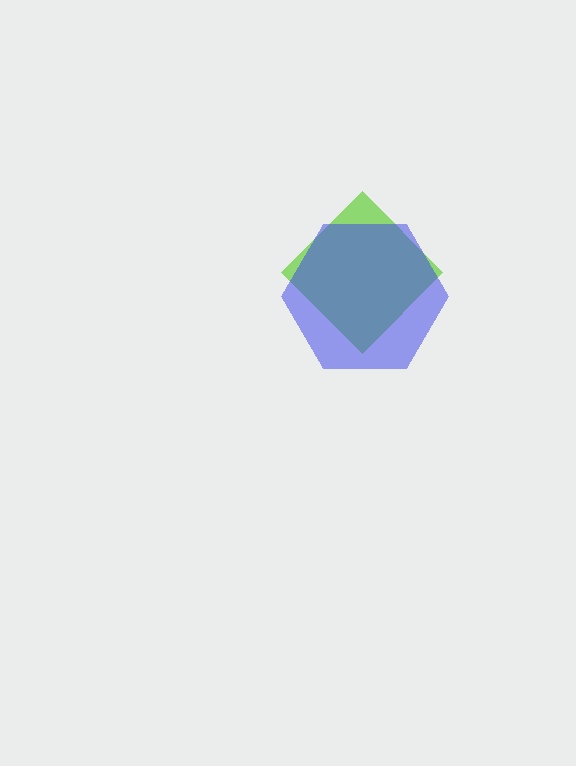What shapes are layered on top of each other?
The layered shapes are: a lime diamond, a blue hexagon.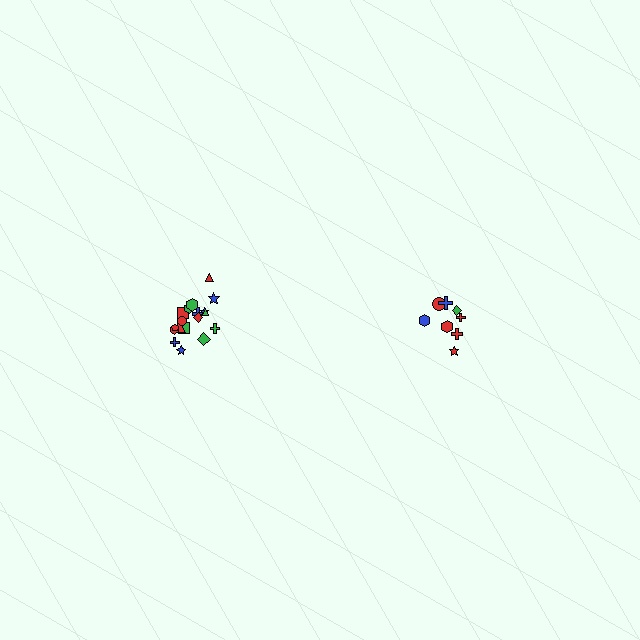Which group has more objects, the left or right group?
The left group.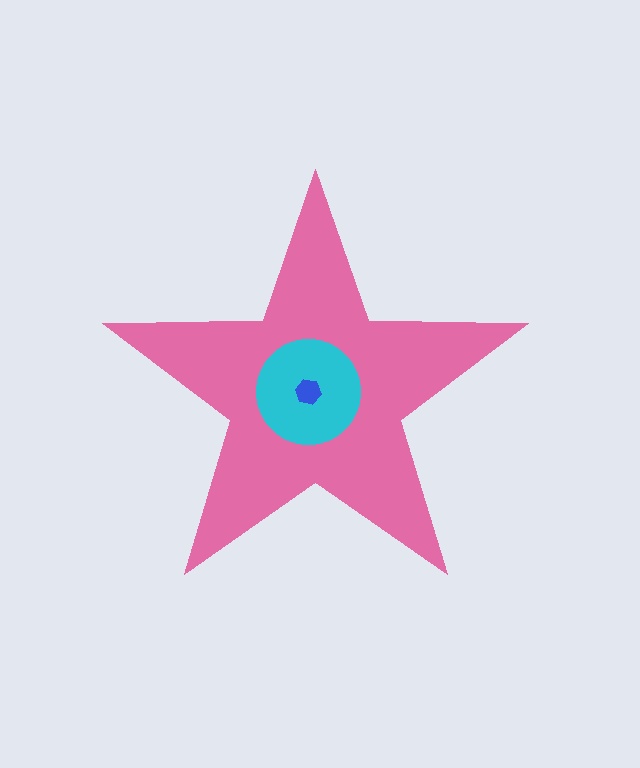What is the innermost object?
The blue hexagon.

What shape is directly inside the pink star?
The cyan circle.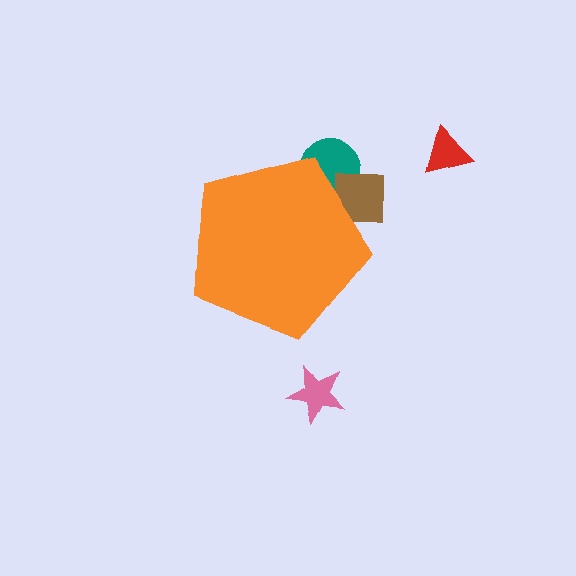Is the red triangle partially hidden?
No, the red triangle is fully visible.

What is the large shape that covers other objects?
An orange pentagon.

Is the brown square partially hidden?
Yes, the brown square is partially hidden behind the orange pentagon.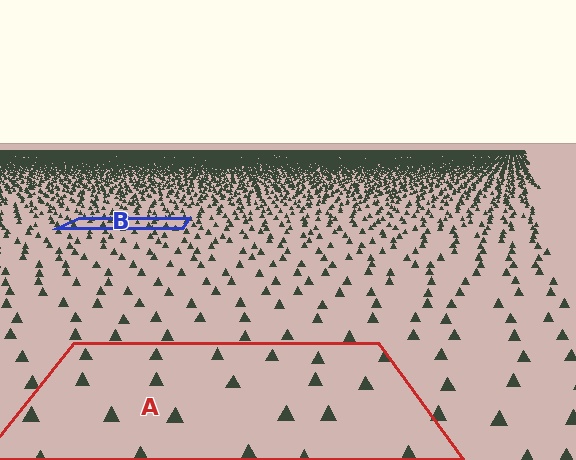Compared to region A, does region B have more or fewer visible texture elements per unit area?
Region B has more texture elements per unit area — they are packed more densely because it is farther away.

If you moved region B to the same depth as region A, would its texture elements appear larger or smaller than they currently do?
They would appear larger. At a closer depth, the same texture elements are projected at a bigger on-screen size.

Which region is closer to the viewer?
Region A is closer. The texture elements there are larger and more spread out.